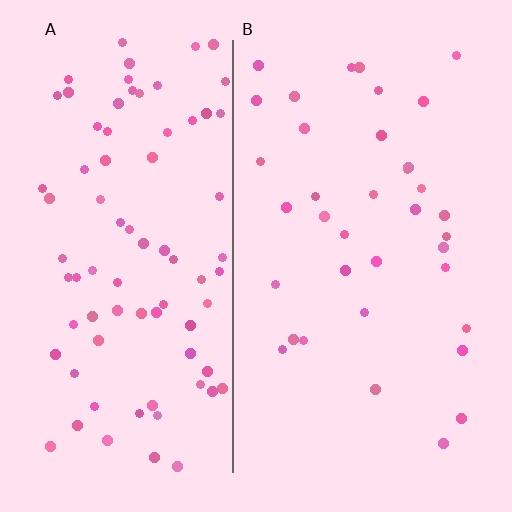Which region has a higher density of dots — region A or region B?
A (the left).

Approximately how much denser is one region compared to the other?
Approximately 2.2× — region A over region B.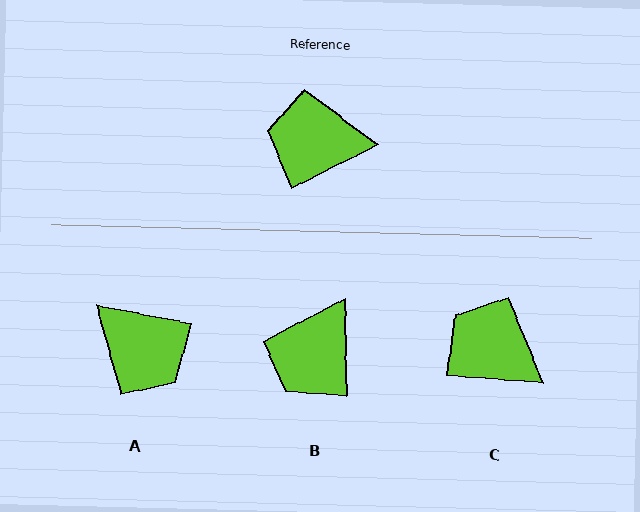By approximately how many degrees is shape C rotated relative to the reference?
Approximately 30 degrees clockwise.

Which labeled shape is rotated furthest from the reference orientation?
A, about 143 degrees away.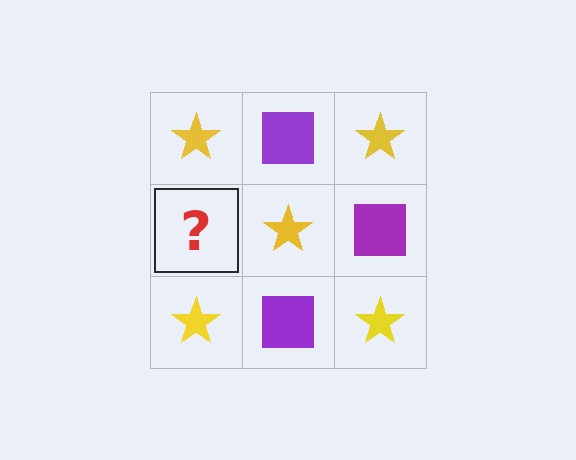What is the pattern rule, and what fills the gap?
The rule is that it alternates yellow star and purple square in a checkerboard pattern. The gap should be filled with a purple square.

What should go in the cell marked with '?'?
The missing cell should contain a purple square.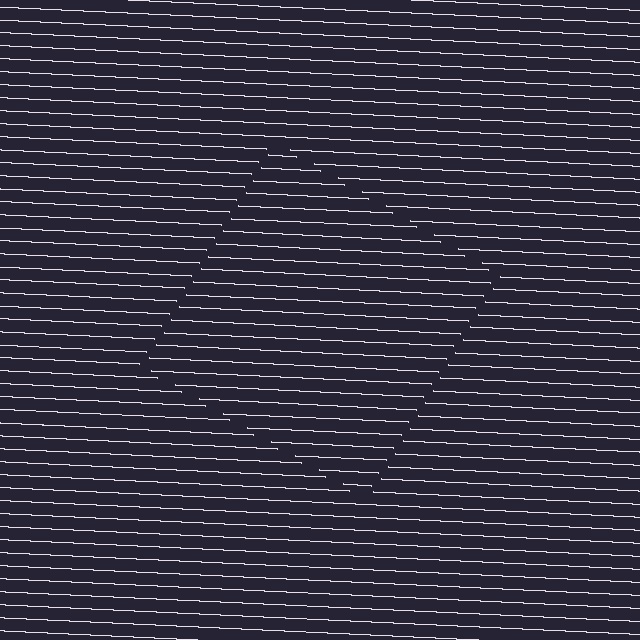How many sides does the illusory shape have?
4 sides — the line-ends trace a square.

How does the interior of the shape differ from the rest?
The interior of the shape contains the same grating, shifted by half a period — the contour is defined by the phase discontinuity where line-ends from the inner and outer gratings abut.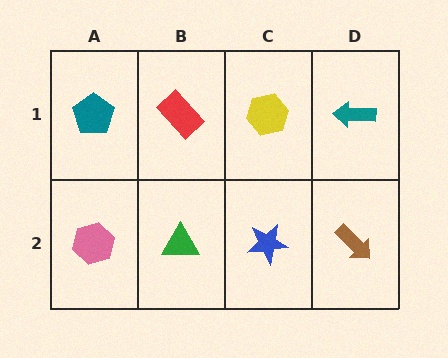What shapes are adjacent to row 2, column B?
A red rectangle (row 1, column B), a pink hexagon (row 2, column A), a blue star (row 2, column C).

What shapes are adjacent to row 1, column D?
A brown arrow (row 2, column D), a yellow hexagon (row 1, column C).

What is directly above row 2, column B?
A red rectangle.